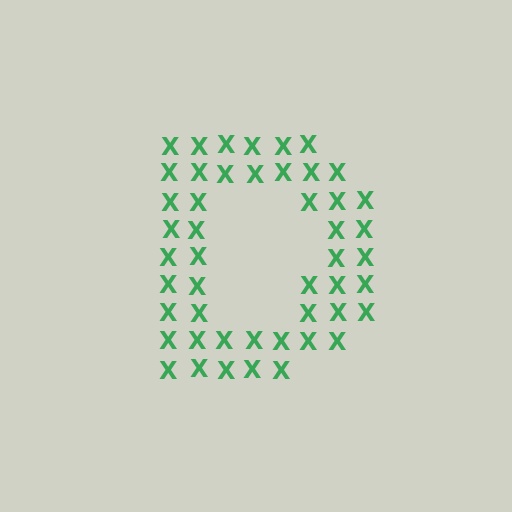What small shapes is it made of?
It is made of small letter X's.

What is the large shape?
The large shape is the letter D.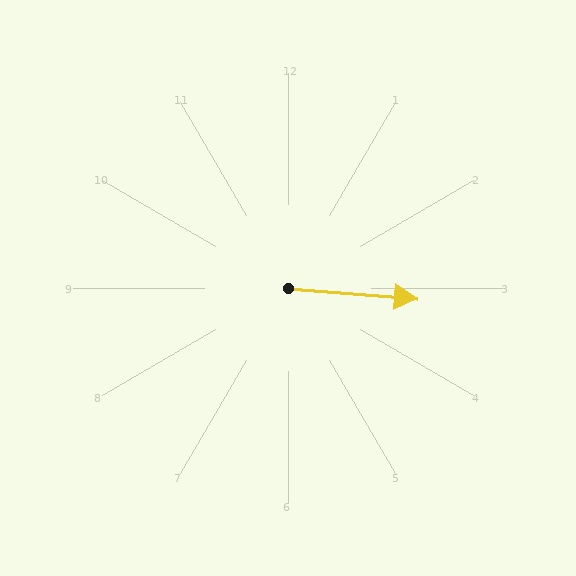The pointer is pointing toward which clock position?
Roughly 3 o'clock.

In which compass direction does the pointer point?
East.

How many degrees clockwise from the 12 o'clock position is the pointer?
Approximately 95 degrees.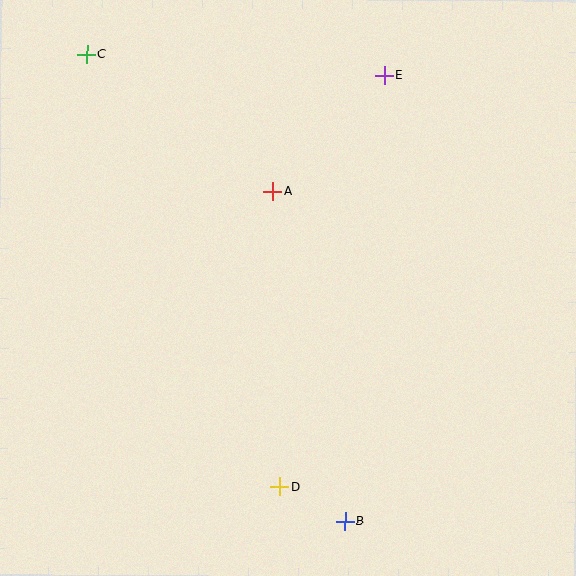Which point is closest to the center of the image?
Point A at (272, 191) is closest to the center.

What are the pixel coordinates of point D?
Point D is at (280, 487).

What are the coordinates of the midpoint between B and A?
The midpoint between B and A is at (309, 357).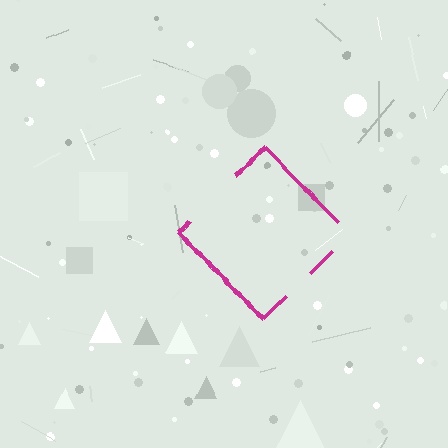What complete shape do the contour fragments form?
The contour fragments form a diamond.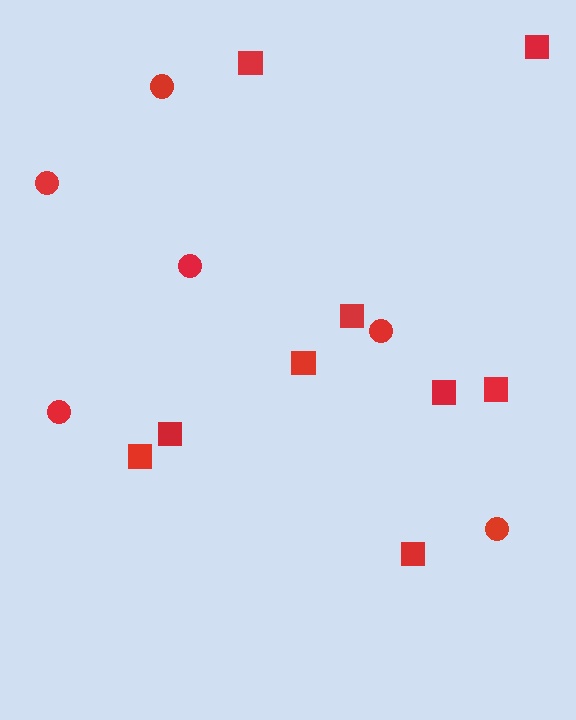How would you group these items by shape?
There are 2 groups: one group of squares (9) and one group of circles (6).